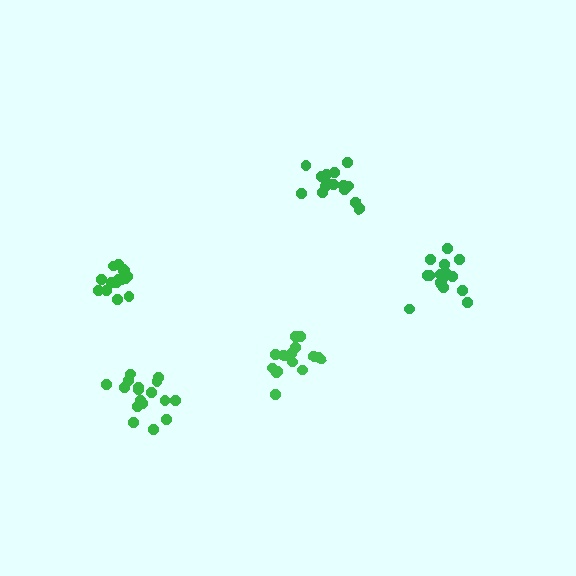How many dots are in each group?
Group 1: 16 dots, Group 2: 17 dots, Group 3: 16 dots, Group 4: 17 dots, Group 5: 16 dots (82 total).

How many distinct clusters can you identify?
There are 5 distinct clusters.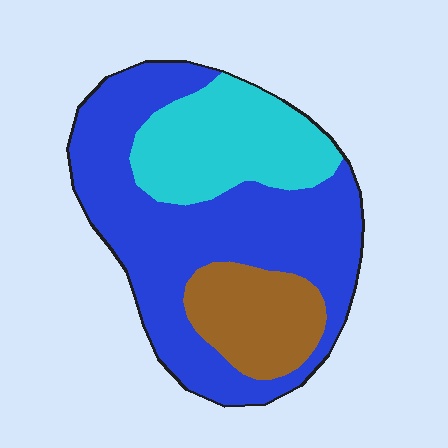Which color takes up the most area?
Blue, at roughly 60%.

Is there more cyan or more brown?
Cyan.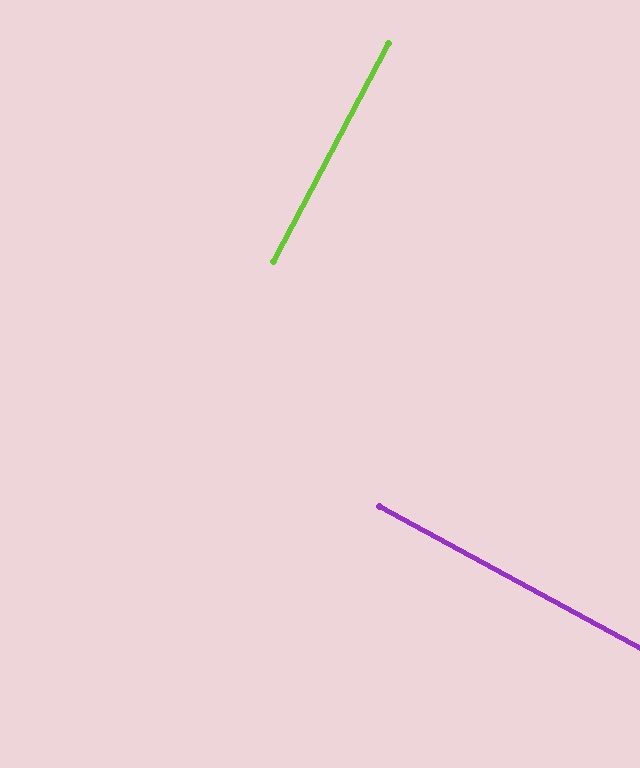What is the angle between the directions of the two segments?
Approximately 89 degrees.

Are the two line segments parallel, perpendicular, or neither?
Perpendicular — they meet at approximately 89°.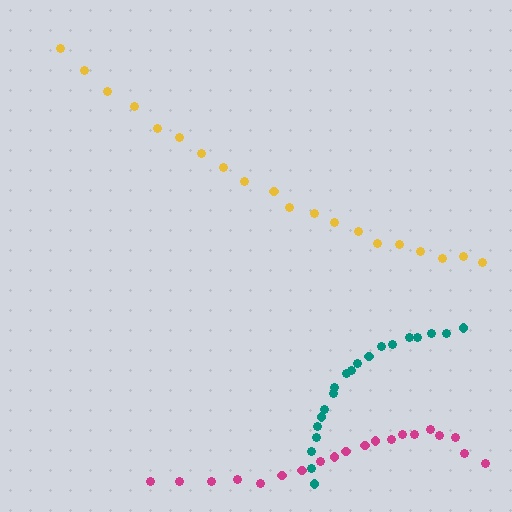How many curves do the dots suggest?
There are 3 distinct paths.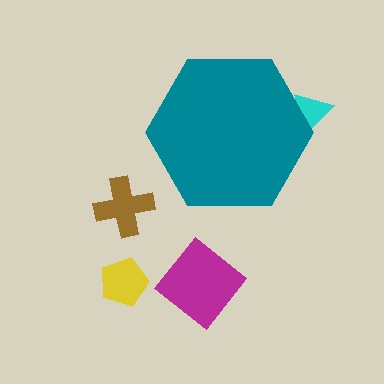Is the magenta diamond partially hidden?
No, the magenta diamond is fully visible.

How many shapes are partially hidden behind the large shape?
1 shape is partially hidden.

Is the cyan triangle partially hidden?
Yes, the cyan triangle is partially hidden behind the teal hexagon.